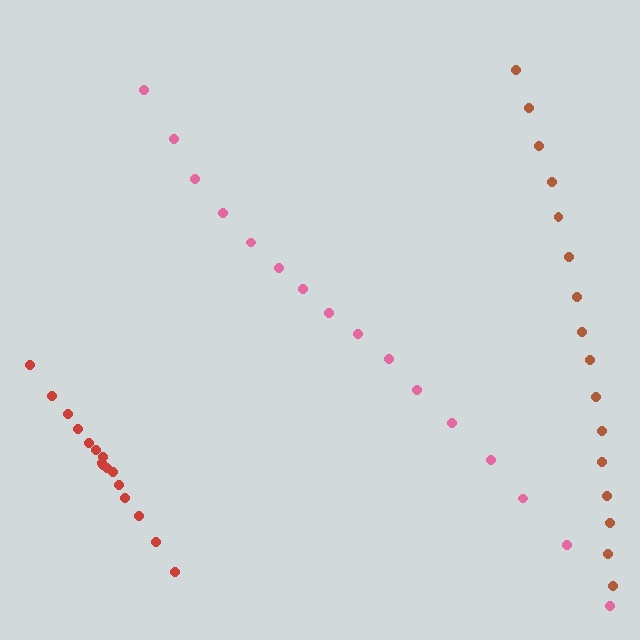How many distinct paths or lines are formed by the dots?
There are 3 distinct paths.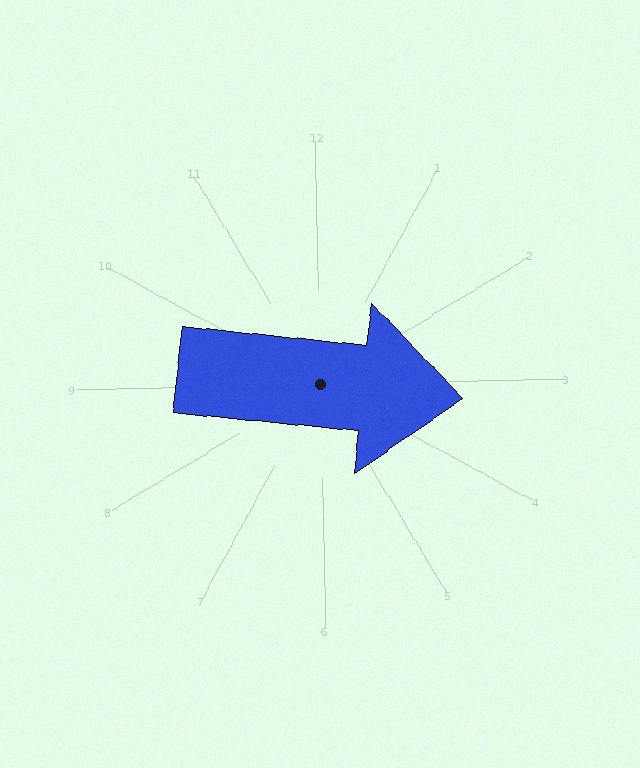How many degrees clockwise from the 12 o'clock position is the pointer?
Approximately 97 degrees.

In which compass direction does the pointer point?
East.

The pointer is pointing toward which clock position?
Roughly 3 o'clock.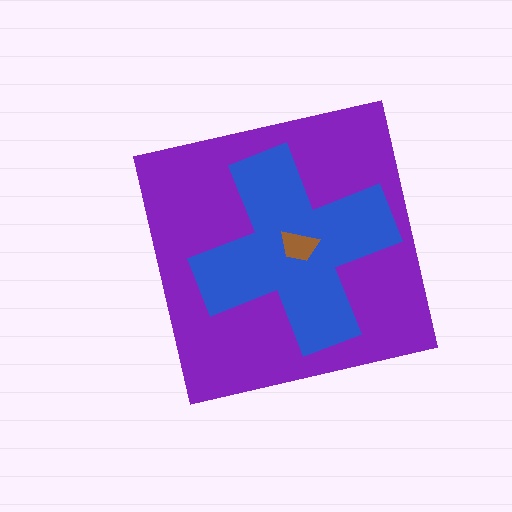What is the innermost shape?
The brown trapezoid.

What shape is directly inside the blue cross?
The brown trapezoid.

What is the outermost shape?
The purple square.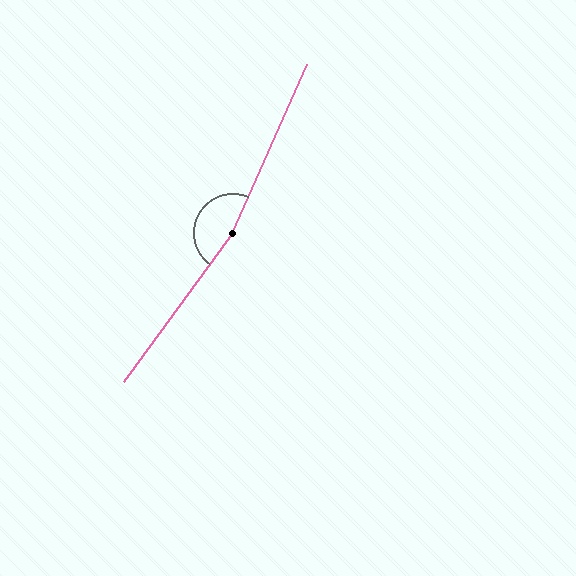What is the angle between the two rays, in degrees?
Approximately 168 degrees.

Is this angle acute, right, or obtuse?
It is obtuse.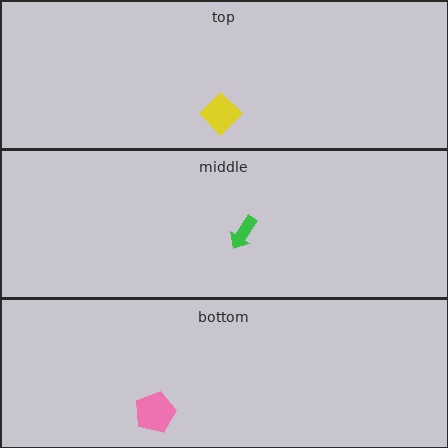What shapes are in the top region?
The yellow diamond.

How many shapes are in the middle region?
1.